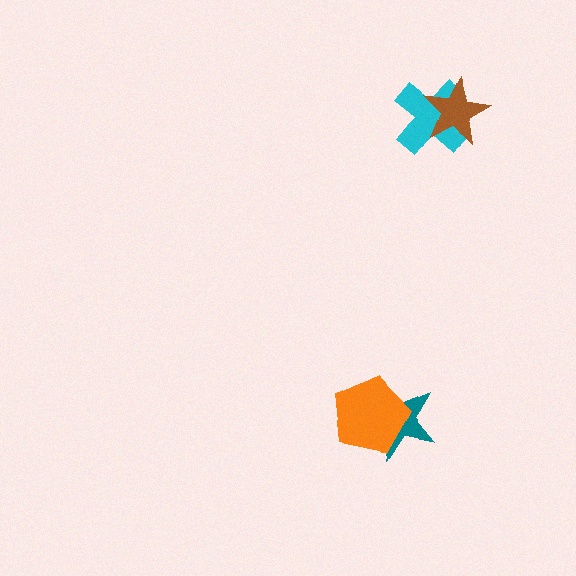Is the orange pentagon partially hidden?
No, no other shape covers it.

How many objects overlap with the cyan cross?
1 object overlaps with the cyan cross.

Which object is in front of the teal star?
The orange pentagon is in front of the teal star.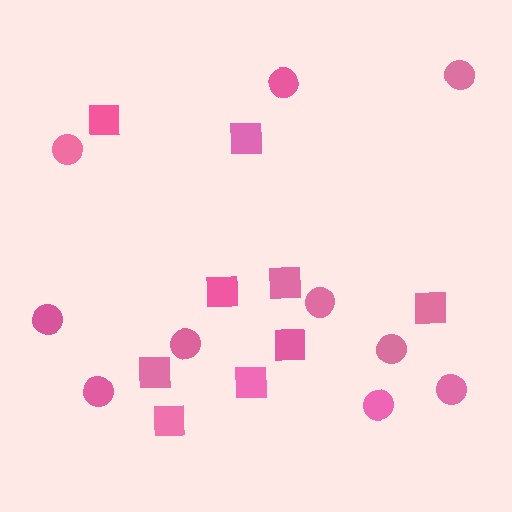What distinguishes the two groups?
There are 2 groups: one group of squares (9) and one group of circles (10).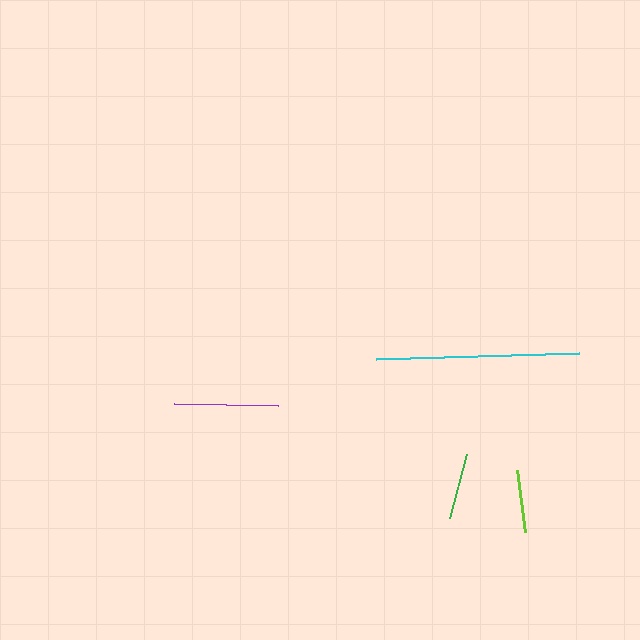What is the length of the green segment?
The green segment is approximately 66 pixels long.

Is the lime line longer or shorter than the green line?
The green line is longer than the lime line.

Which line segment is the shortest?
The lime line is the shortest at approximately 62 pixels.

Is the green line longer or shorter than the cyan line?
The cyan line is longer than the green line.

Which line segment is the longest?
The cyan line is the longest at approximately 204 pixels.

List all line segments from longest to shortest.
From longest to shortest: cyan, purple, green, lime.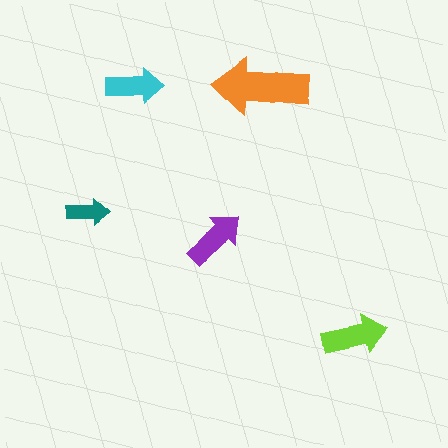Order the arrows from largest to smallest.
the orange one, the lime one, the purple one, the cyan one, the teal one.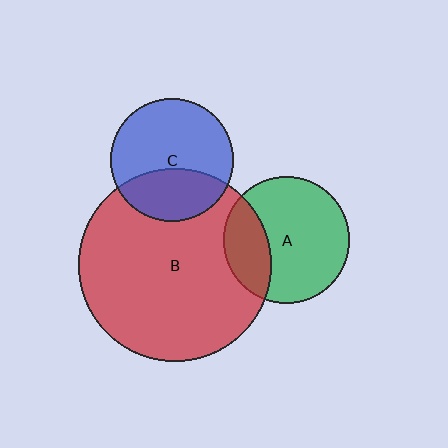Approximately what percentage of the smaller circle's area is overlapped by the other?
Approximately 25%.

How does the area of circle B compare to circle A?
Approximately 2.3 times.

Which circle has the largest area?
Circle B (red).